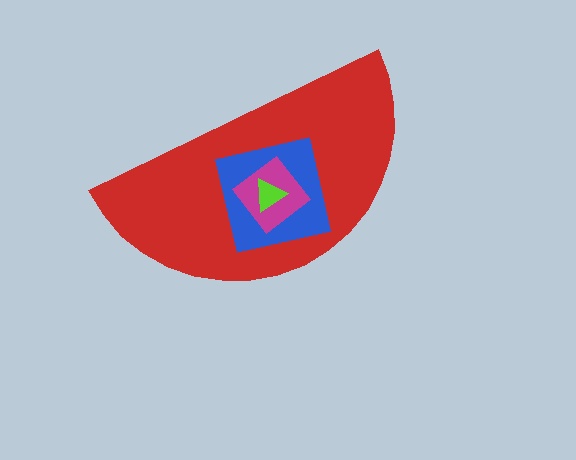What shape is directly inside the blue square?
The magenta diamond.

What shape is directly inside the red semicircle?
The blue square.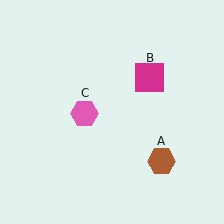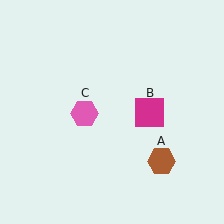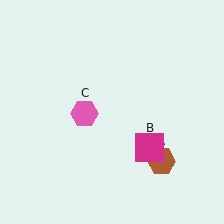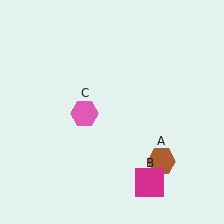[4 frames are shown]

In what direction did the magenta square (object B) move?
The magenta square (object B) moved down.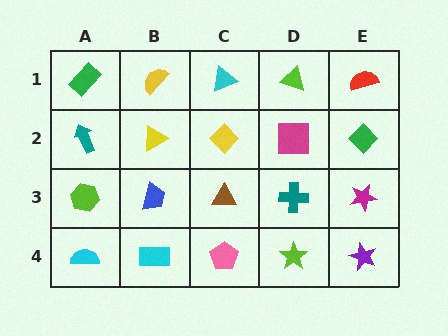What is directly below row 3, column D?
A lime star.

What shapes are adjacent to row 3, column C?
A yellow diamond (row 2, column C), a pink pentagon (row 4, column C), a blue trapezoid (row 3, column B), a teal cross (row 3, column D).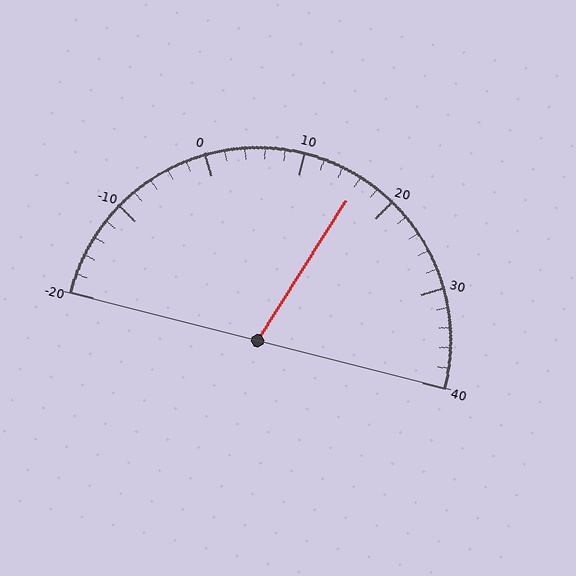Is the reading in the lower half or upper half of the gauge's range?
The reading is in the upper half of the range (-20 to 40).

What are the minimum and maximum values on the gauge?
The gauge ranges from -20 to 40.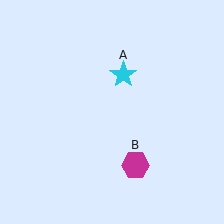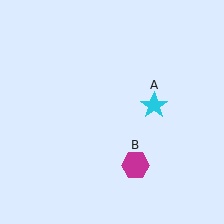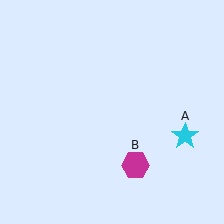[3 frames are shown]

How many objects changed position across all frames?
1 object changed position: cyan star (object A).